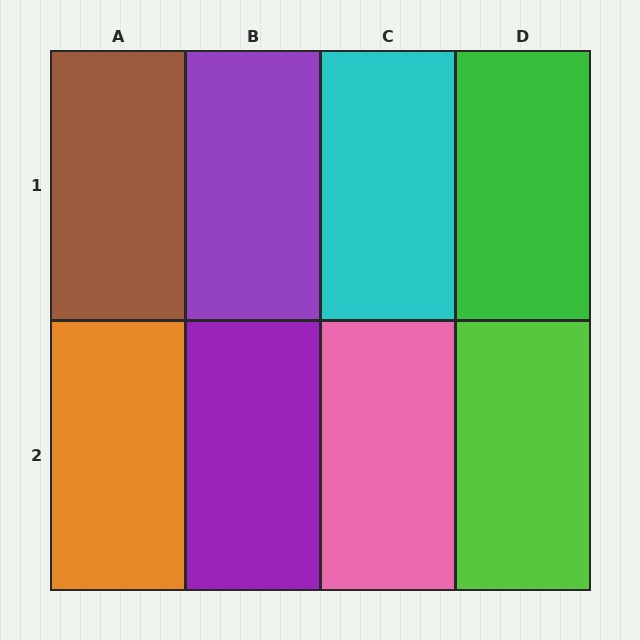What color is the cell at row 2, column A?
Orange.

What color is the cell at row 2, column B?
Purple.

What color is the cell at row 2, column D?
Lime.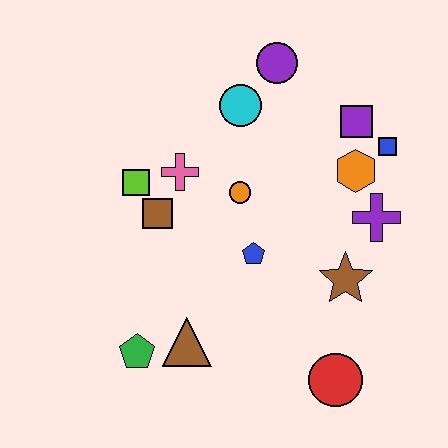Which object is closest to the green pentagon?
The brown triangle is closest to the green pentagon.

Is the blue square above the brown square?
Yes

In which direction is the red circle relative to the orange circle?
The red circle is below the orange circle.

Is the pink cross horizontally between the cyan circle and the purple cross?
No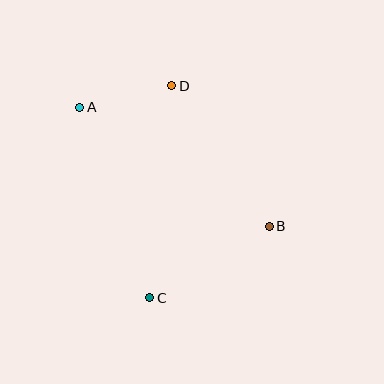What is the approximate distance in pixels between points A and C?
The distance between A and C is approximately 203 pixels.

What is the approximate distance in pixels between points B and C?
The distance between B and C is approximately 139 pixels.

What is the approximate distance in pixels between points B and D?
The distance between B and D is approximately 171 pixels.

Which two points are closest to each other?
Points A and D are closest to each other.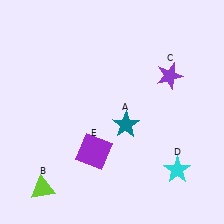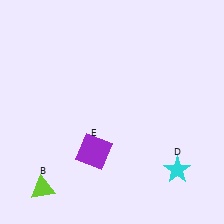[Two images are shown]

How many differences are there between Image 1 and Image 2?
There are 2 differences between the two images.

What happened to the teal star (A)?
The teal star (A) was removed in Image 2. It was in the bottom-right area of Image 1.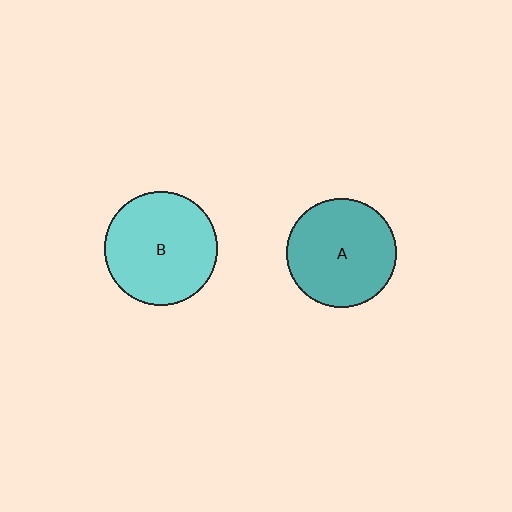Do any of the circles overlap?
No, none of the circles overlap.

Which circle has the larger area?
Circle B (cyan).